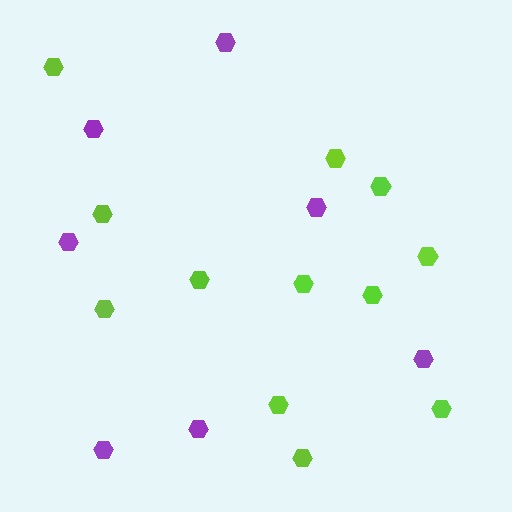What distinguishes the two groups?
There are 2 groups: one group of lime hexagons (12) and one group of purple hexagons (7).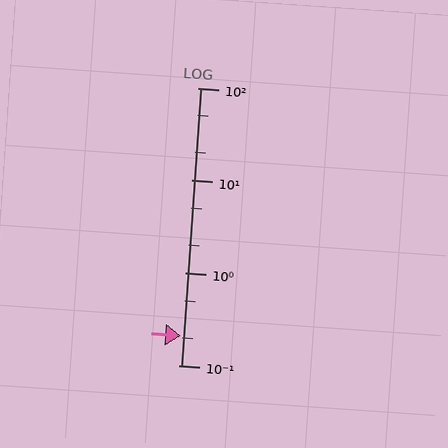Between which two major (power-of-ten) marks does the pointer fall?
The pointer is between 0.1 and 1.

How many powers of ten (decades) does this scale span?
The scale spans 3 decades, from 0.1 to 100.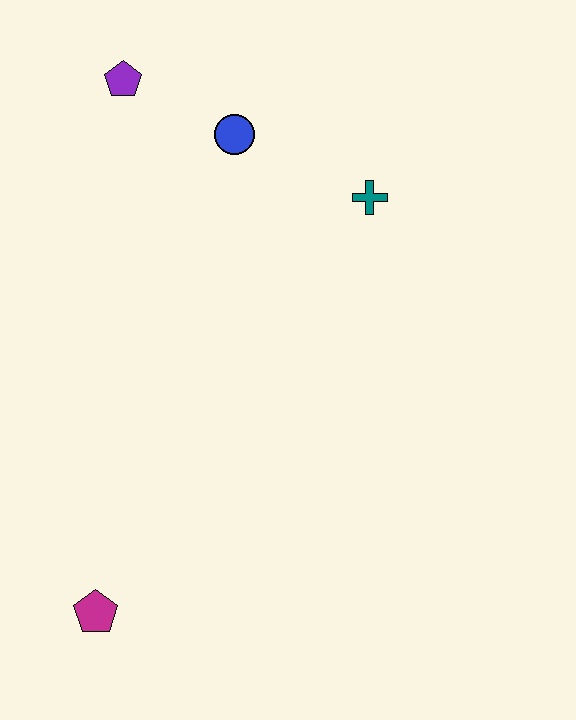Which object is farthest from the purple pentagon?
The magenta pentagon is farthest from the purple pentagon.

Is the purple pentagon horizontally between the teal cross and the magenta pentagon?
Yes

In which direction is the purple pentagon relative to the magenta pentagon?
The purple pentagon is above the magenta pentagon.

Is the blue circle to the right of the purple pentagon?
Yes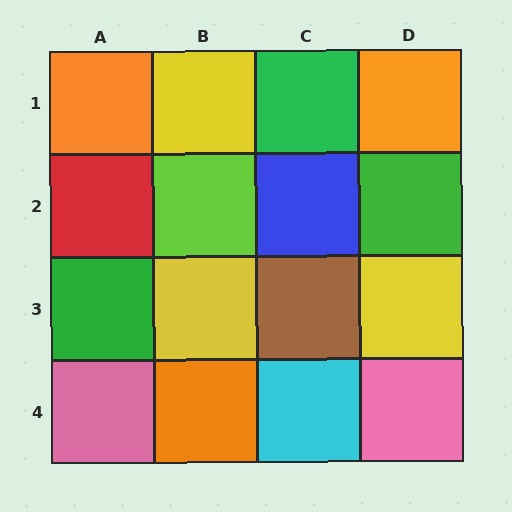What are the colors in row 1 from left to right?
Orange, yellow, green, orange.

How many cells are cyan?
1 cell is cyan.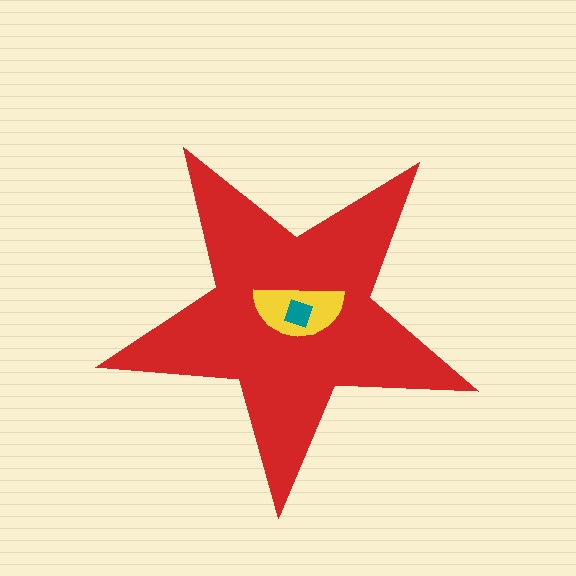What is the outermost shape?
The red star.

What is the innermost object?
The teal square.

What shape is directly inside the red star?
The yellow semicircle.